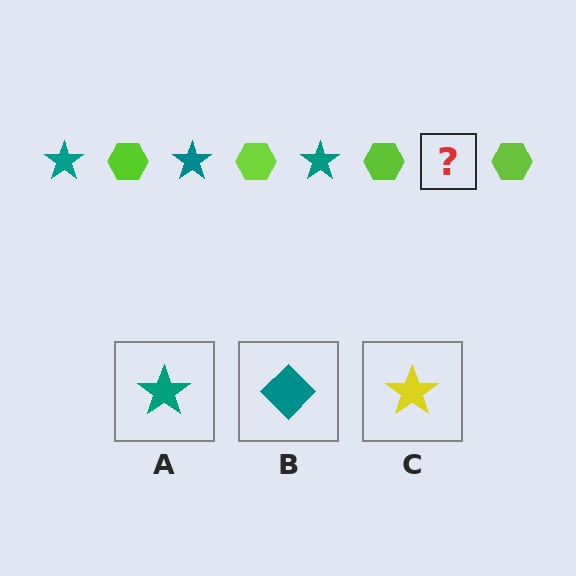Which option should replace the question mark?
Option A.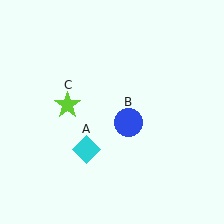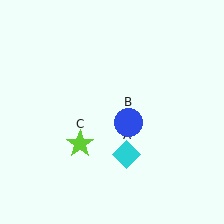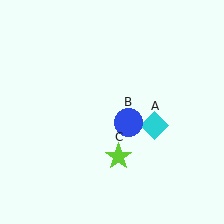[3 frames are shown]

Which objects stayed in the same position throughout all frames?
Blue circle (object B) remained stationary.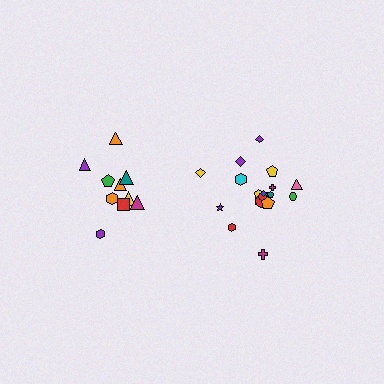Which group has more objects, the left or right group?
The right group.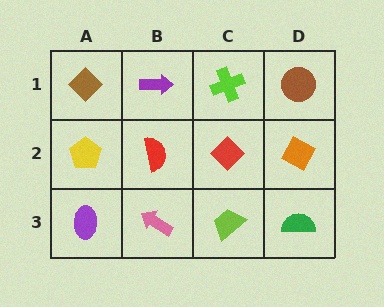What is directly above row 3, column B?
A red semicircle.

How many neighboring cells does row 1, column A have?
2.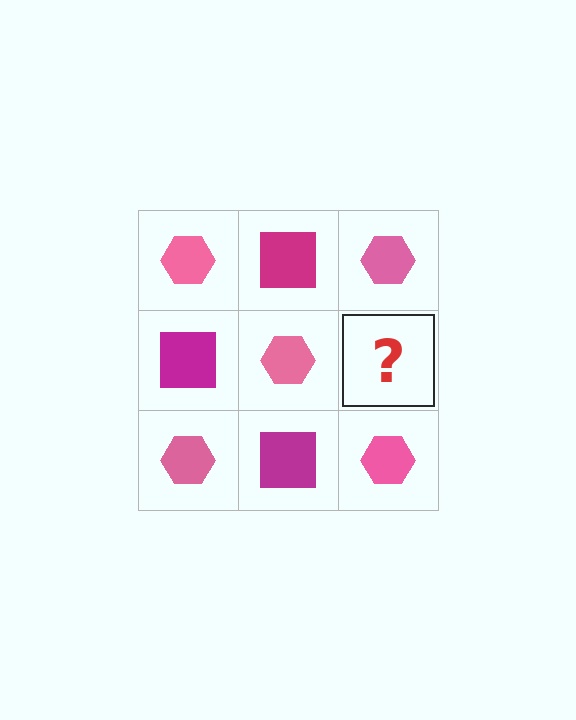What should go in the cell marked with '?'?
The missing cell should contain a magenta square.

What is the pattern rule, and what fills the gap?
The rule is that it alternates pink hexagon and magenta square in a checkerboard pattern. The gap should be filled with a magenta square.